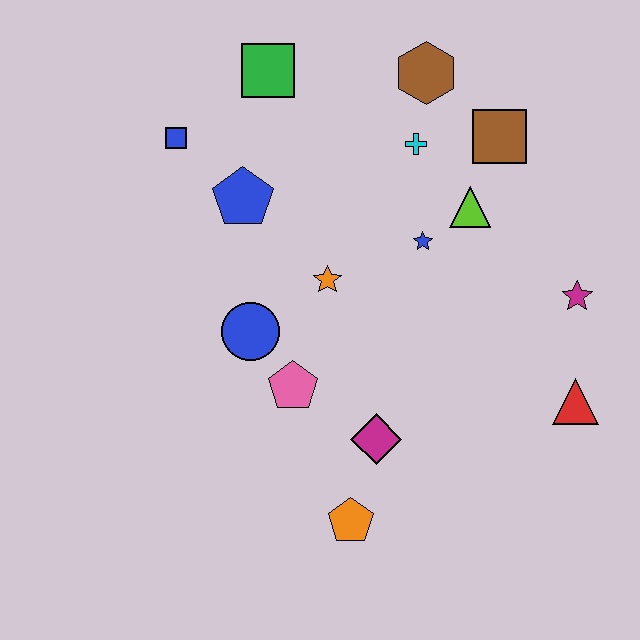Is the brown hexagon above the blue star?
Yes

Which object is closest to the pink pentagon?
The blue circle is closest to the pink pentagon.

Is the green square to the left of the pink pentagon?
Yes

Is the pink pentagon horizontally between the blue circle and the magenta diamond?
Yes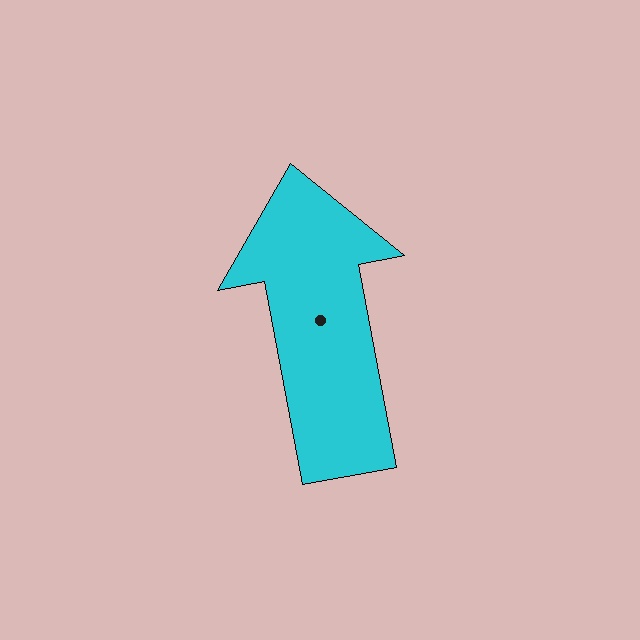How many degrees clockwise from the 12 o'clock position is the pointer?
Approximately 349 degrees.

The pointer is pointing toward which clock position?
Roughly 12 o'clock.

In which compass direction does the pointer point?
North.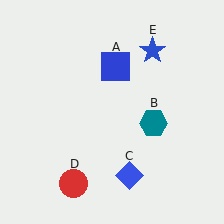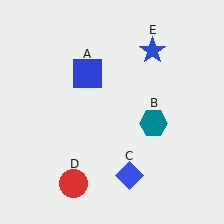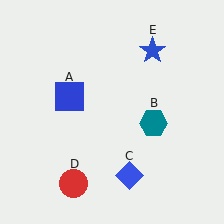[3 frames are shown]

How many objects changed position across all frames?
1 object changed position: blue square (object A).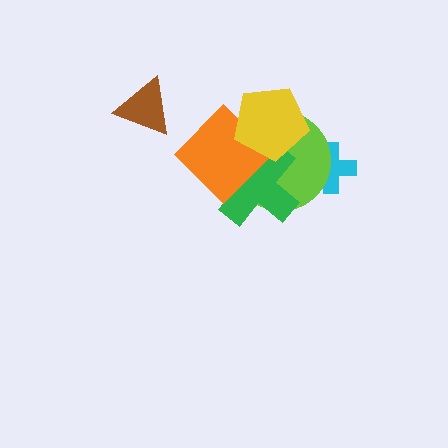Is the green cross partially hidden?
Yes, it is partially covered by another shape.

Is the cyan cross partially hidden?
Yes, it is partially covered by another shape.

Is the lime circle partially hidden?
Yes, it is partially covered by another shape.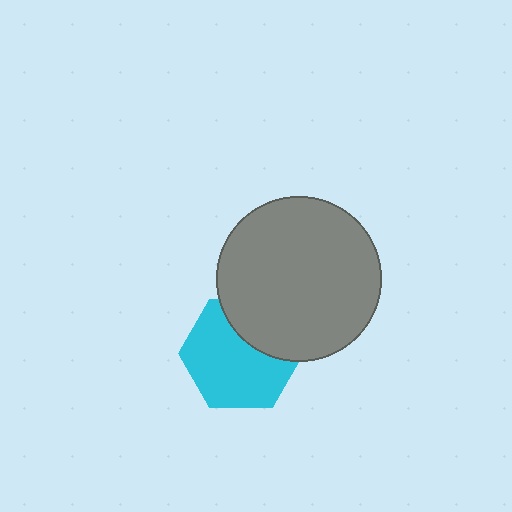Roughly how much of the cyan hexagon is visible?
Most of it is visible (roughly 69%).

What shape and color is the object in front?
The object in front is a gray circle.